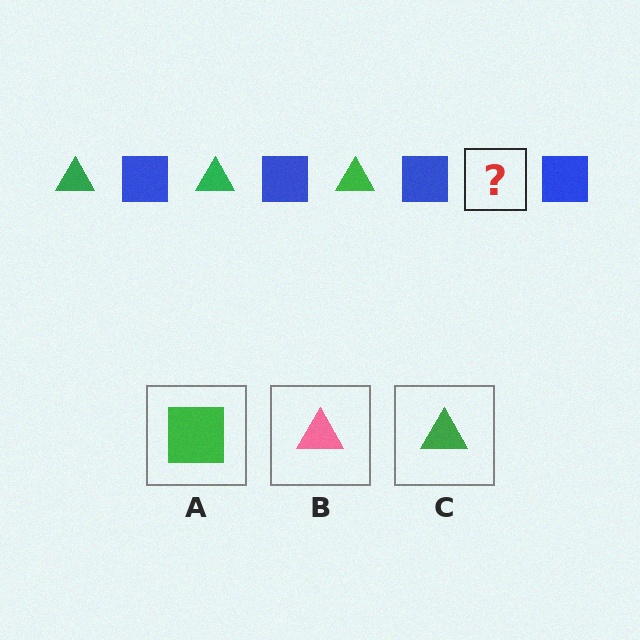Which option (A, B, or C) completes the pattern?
C.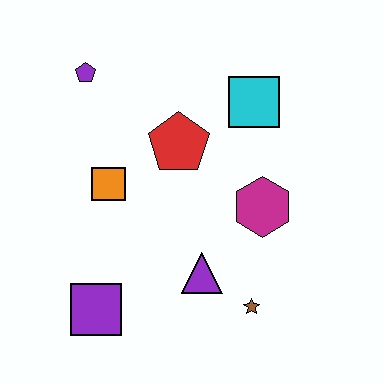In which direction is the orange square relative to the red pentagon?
The orange square is to the left of the red pentagon.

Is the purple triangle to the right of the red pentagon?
Yes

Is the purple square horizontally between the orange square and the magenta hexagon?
No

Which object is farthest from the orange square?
The brown star is farthest from the orange square.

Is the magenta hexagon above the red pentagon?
No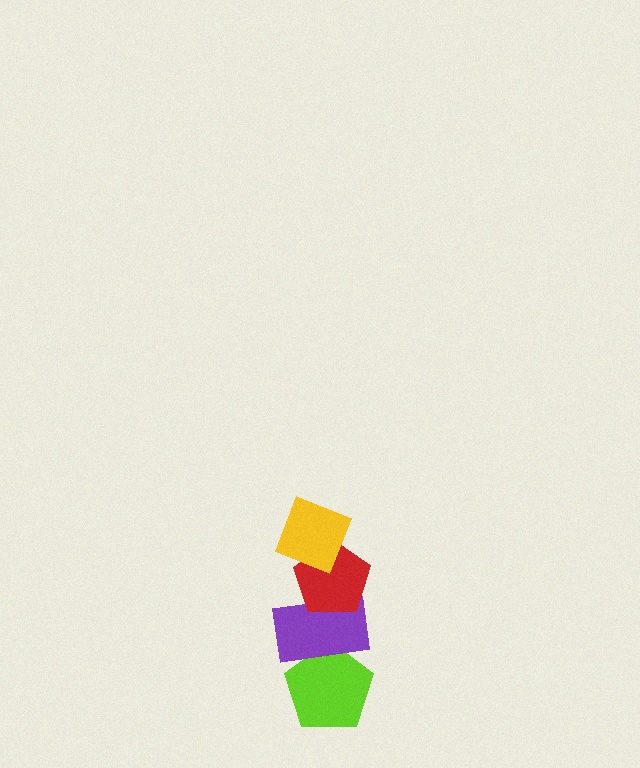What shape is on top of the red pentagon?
The yellow diamond is on top of the red pentagon.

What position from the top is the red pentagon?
The red pentagon is 2nd from the top.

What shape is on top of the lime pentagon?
The purple rectangle is on top of the lime pentagon.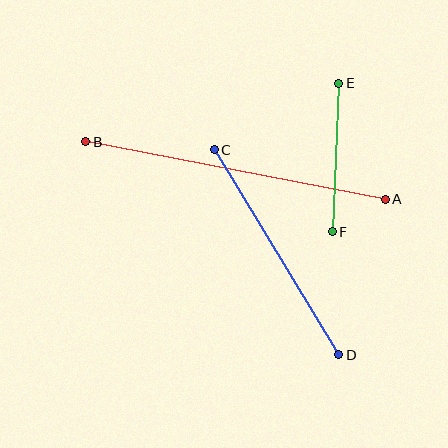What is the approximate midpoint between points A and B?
The midpoint is at approximately (235, 170) pixels.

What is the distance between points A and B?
The distance is approximately 305 pixels.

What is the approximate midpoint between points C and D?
The midpoint is at approximately (276, 252) pixels.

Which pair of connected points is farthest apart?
Points A and B are farthest apart.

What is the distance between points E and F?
The distance is approximately 149 pixels.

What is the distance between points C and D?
The distance is approximately 240 pixels.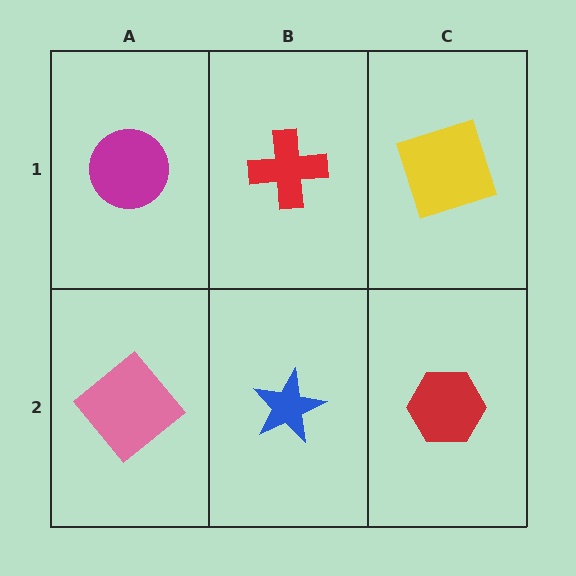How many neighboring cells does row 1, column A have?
2.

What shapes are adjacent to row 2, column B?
A red cross (row 1, column B), a pink diamond (row 2, column A), a red hexagon (row 2, column C).